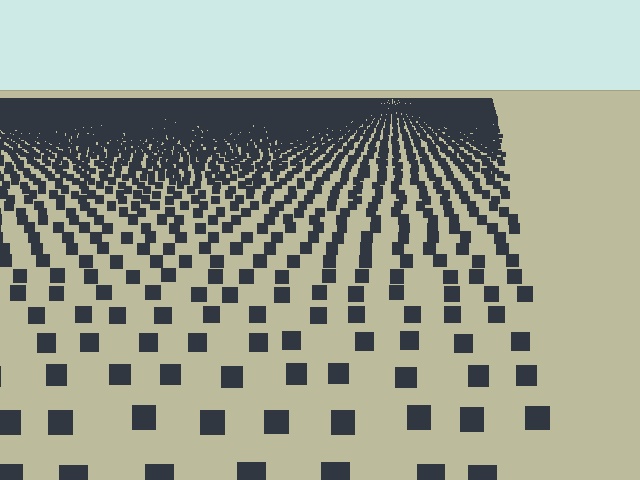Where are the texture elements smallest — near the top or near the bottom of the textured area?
Near the top.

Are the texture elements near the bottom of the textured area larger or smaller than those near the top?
Larger. Near the bottom, elements are closer to the viewer and appear at a bigger on-screen size.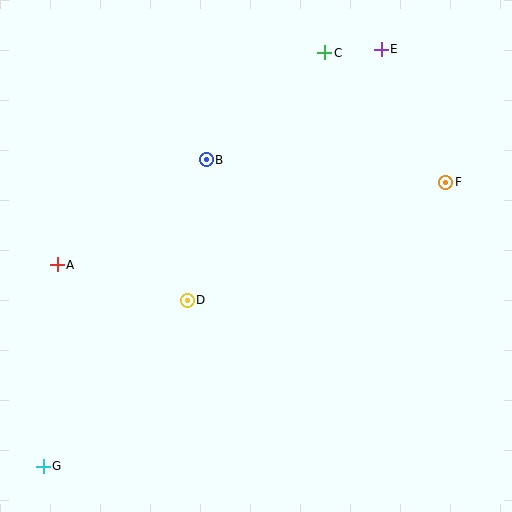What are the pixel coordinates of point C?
Point C is at (325, 53).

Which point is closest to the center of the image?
Point D at (187, 300) is closest to the center.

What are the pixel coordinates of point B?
Point B is at (206, 160).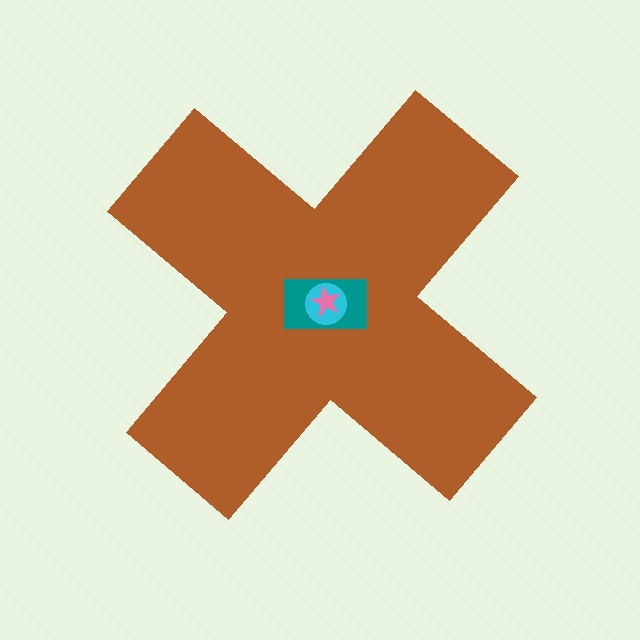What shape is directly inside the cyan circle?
The pink star.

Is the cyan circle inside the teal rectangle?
Yes.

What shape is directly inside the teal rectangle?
The cyan circle.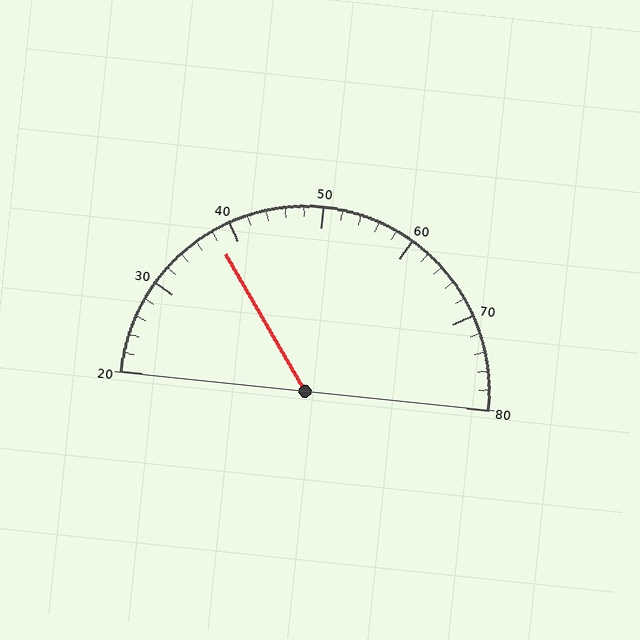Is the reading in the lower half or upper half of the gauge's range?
The reading is in the lower half of the range (20 to 80).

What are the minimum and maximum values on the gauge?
The gauge ranges from 20 to 80.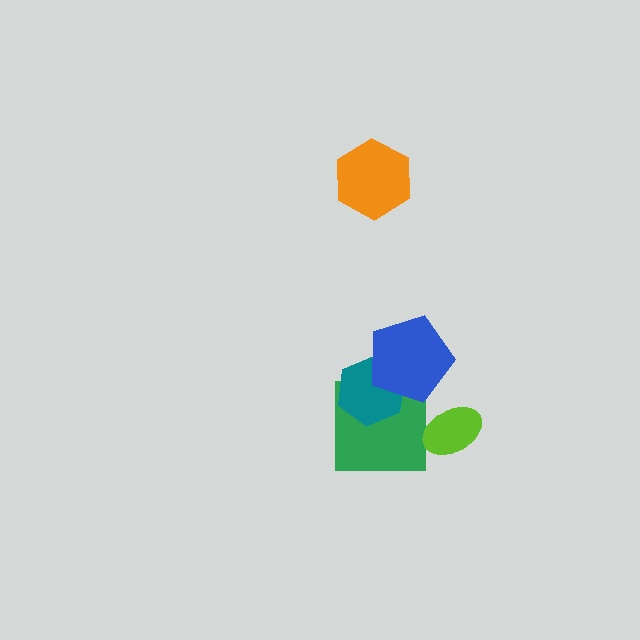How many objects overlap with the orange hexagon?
0 objects overlap with the orange hexagon.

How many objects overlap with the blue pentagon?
2 objects overlap with the blue pentagon.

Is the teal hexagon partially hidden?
Yes, it is partially covered by another shape.